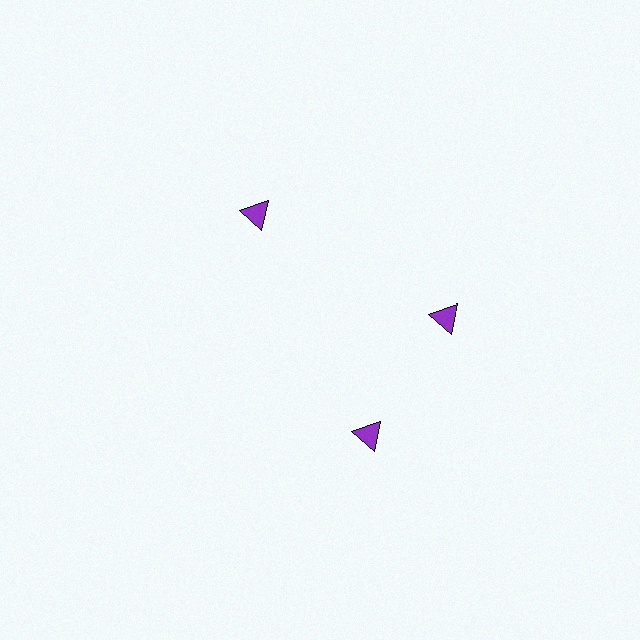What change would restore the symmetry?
The symmetry would be restored by rotating it back into even spacing with its neighbors so that all 3 triangles sit at equal angles and equal distance from the center.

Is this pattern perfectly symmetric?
No. The 3 purple triangles are arranged in a ring, but one element near the 7 o'clock position is rotated out of alignment along the ring, breaking the 3-fold rotational symmetry.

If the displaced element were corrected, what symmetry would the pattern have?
It would have 3-fold rotational symmetry — the pattern would map onto itself every 120 degrees.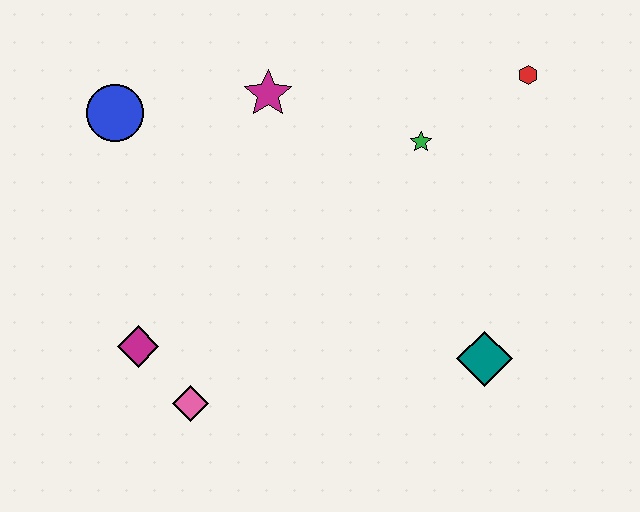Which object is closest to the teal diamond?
The green star is closest to the teal diamond.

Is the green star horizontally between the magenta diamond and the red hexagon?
Yes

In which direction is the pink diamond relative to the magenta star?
The pink diamond is below the magenta star.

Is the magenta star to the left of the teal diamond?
Yes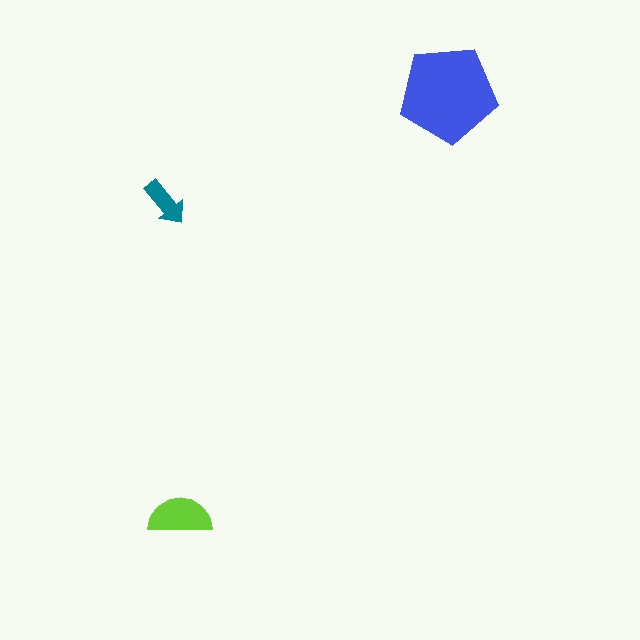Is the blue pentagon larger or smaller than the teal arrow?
Larger.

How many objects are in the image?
There are 3 objects in the image.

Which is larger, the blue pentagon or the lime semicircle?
The blue pentagon.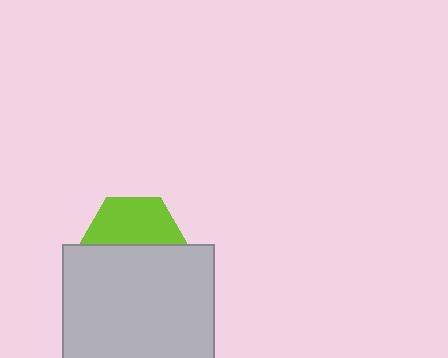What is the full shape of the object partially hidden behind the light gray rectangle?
The partially hidden object is a lime hexagon.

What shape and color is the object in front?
The object in front is a light gray rectangle.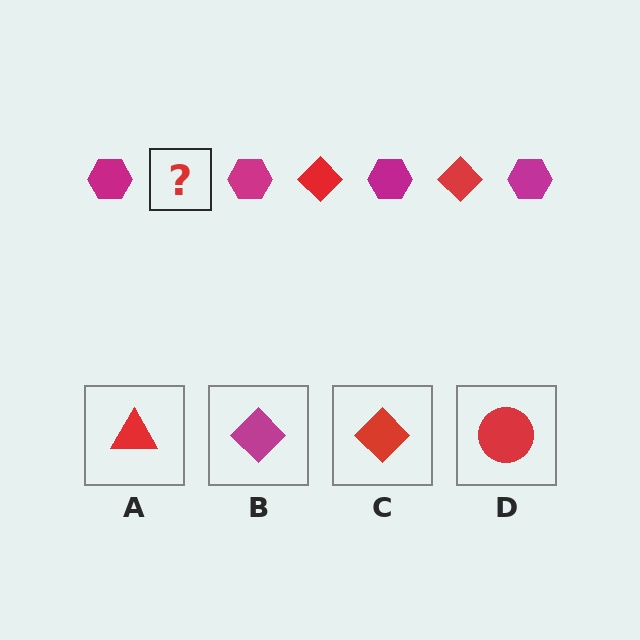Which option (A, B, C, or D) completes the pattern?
C.